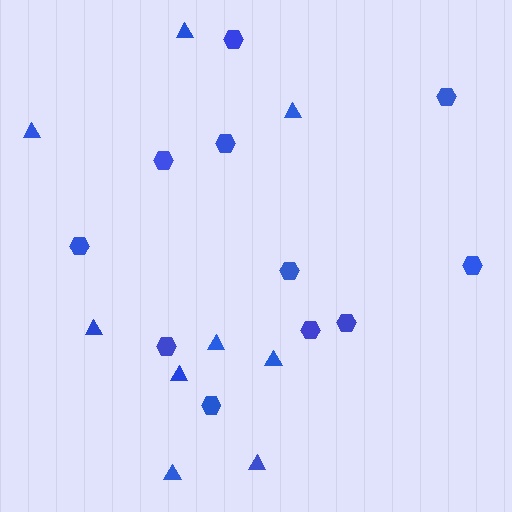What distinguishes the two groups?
There are 2 groups: one group of hexagons (11) and one group of triangles (9).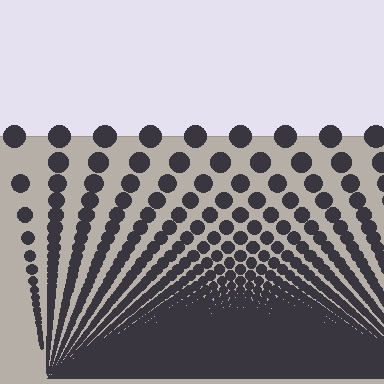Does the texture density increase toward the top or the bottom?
Density increases toward the bottom.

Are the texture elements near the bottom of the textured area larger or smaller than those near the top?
Smaller. The gradient is inverted — elements near the bottom are smaller and denser.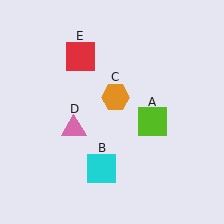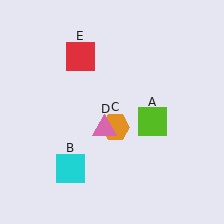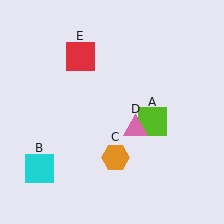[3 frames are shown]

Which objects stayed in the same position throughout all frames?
Lime square (object A) and red square (object E) remained stationary.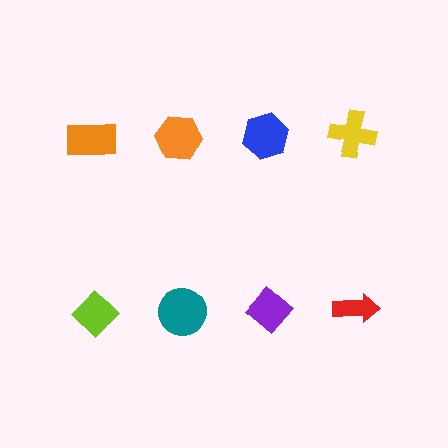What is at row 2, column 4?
A red arrow.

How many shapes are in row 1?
4 shapes.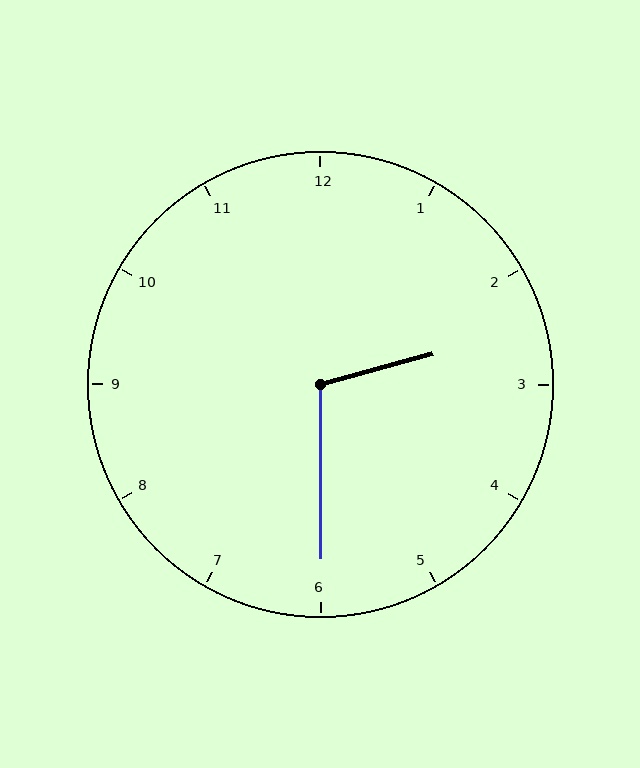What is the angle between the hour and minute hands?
Approximately 105 degrees.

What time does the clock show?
2:30.